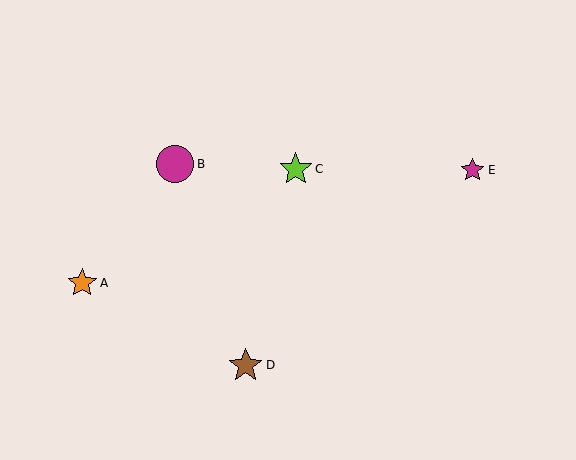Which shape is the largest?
The magenta circle (labeled B) is the largest.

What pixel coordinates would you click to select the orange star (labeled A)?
Click at (82, 283) to select the orange star A.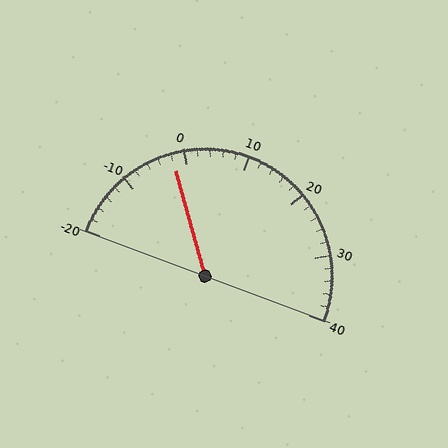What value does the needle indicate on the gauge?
The needle indicates approximately -2.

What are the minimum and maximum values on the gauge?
The gauge ranges from -20 to 40.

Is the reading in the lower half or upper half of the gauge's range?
The reading is in the lower half of the range (-20 to 40).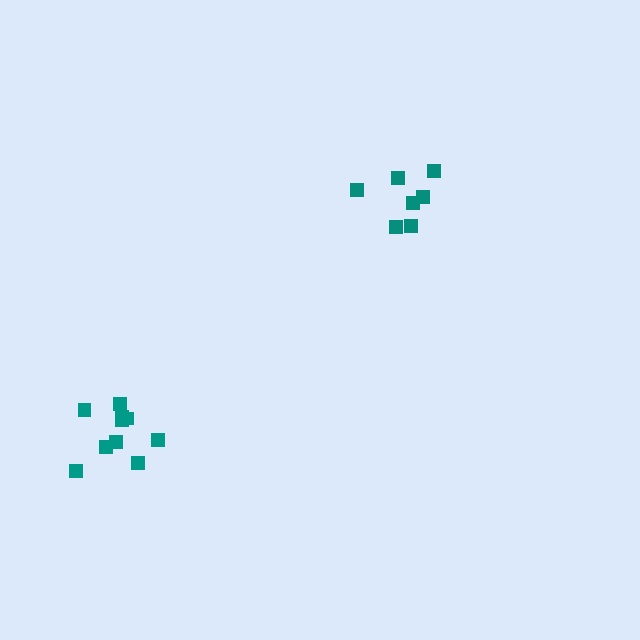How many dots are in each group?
Group 1: 10 dots, Group 2: 7 dots (17 total).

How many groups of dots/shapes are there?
There are 2 groups.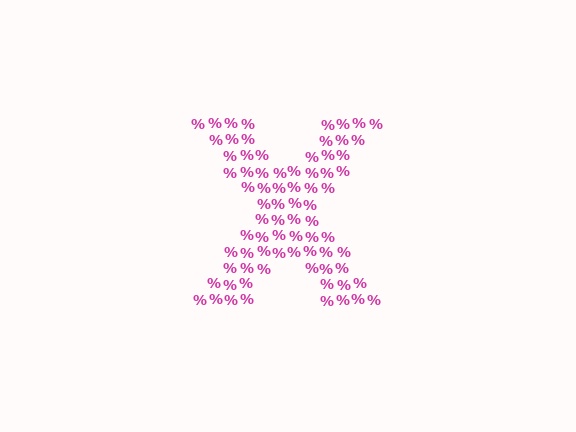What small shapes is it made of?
It is made of small percent signs.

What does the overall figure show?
The overall figure shows the letter X.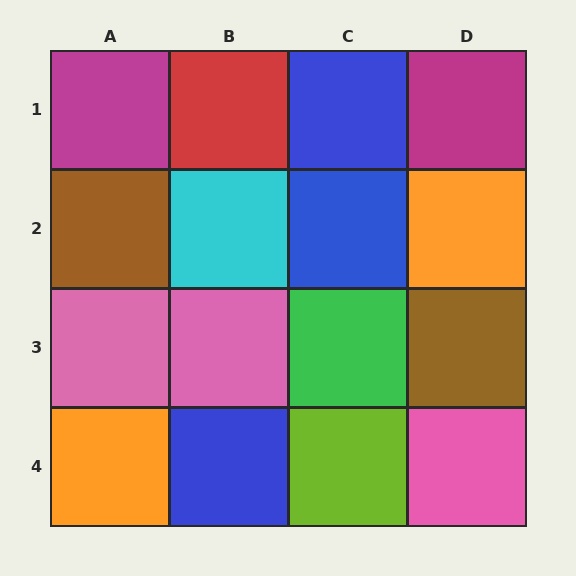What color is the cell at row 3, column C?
Green.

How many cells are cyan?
1 cell is cyan.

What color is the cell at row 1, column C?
Blue.